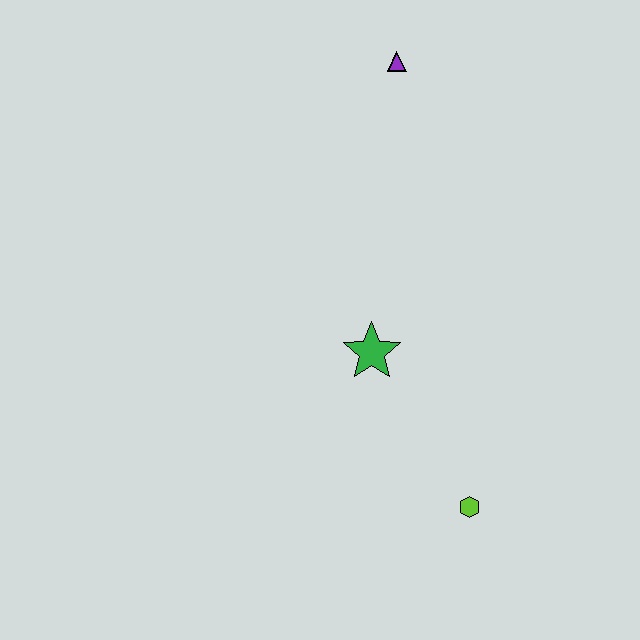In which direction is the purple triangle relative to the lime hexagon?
The purple triangle is above the lime hexagon.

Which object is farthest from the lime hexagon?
The purple triangle is farthest from the lime hexagon.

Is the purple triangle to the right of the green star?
Yes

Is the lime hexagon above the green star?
No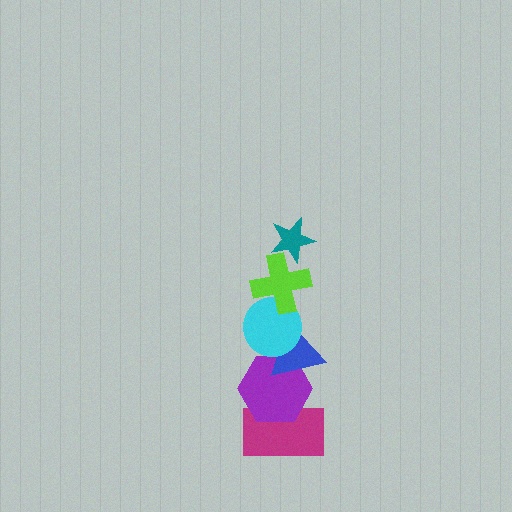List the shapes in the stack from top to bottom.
From top to bottom: the teal star, the lime cross, the cyan circle, the blue triangle, the purple hexagon, the magenta rectangle.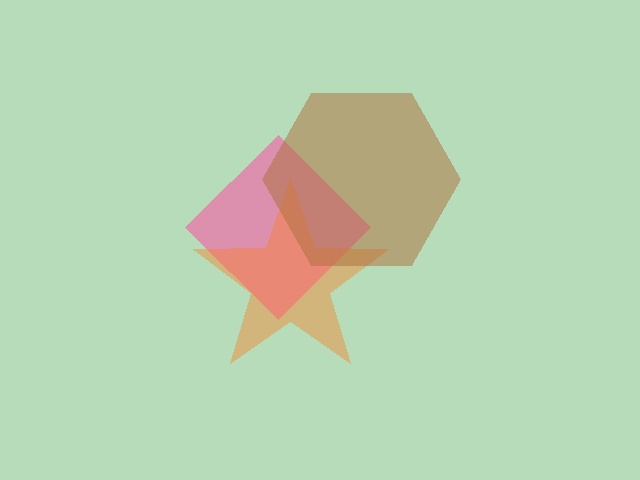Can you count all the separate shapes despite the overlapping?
Yes, there are 3 separate shapes.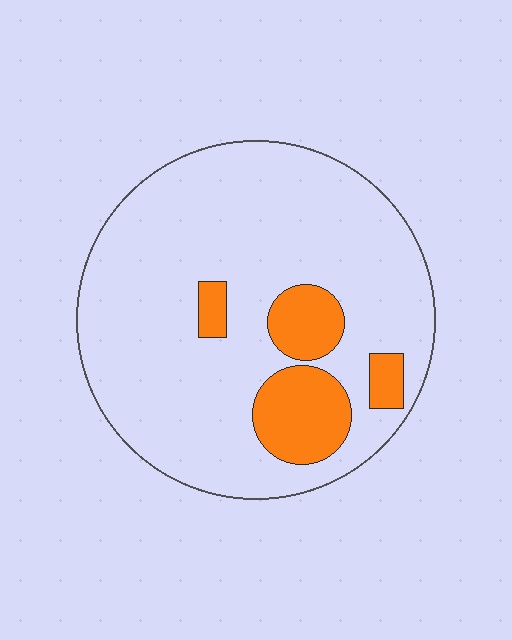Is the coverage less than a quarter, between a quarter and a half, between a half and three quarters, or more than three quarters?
Less than a quarter.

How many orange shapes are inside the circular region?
4.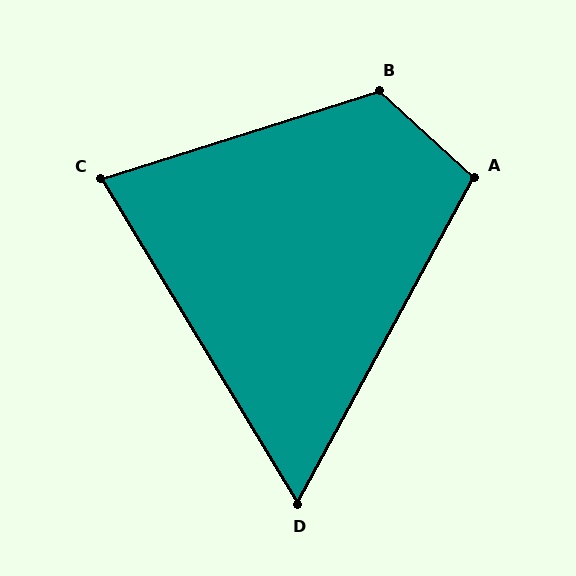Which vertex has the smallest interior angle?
D, at approximately 60 degrees.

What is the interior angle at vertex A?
Approximately 104 degrees (obtuse).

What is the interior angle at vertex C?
Approximately 76 degrees (acute).